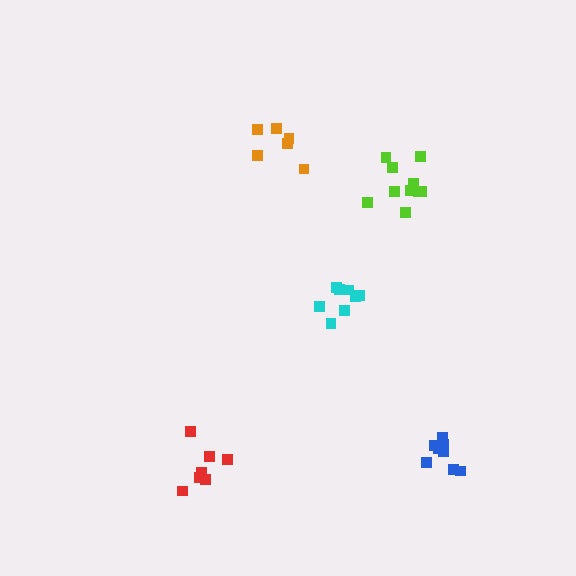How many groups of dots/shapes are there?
There are 5 groups.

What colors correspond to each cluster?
The clusters are colored: cyan, red, blue, lime, orange.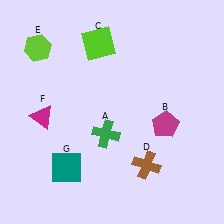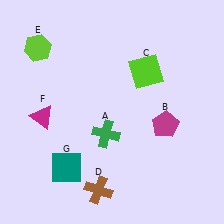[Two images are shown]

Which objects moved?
The objects that moved are: the lime square (C), the brown cross (D).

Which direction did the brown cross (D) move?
The brown cross (D) moved left.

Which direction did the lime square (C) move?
The lime square (C) moved right.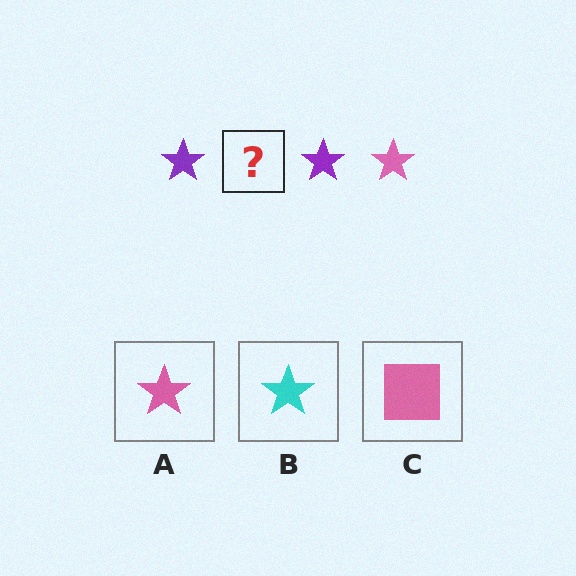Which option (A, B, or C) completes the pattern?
A.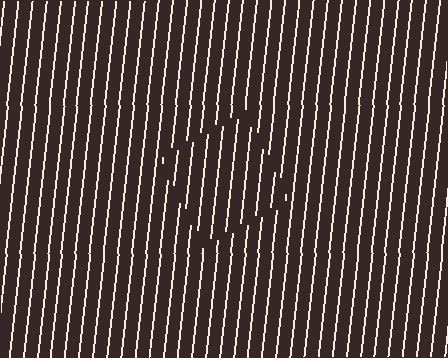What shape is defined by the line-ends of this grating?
An illusory square. The interior of the shape contains the same grating, shifted by half a period — the contour is defined by the phase discontinuity where line-ends from the inner and outer gratings abut.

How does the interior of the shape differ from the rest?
The interior of the shape contains the same grating, shifted by half a period — the contour is defined by the phase discontinuity where line-ends from the inner and outer gratings abut.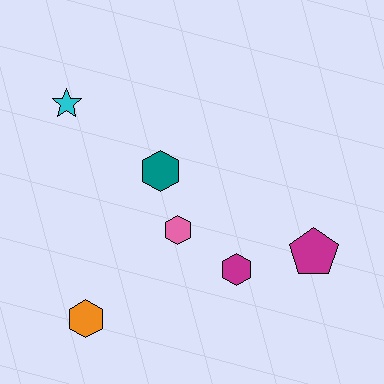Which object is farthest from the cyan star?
The magenta pentagon is farthest from the cyan star.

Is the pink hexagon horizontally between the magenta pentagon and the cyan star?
Yes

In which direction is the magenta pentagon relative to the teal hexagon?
The magenta pentagon is to the right of the teal hexagon.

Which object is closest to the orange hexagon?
The pink hexagon is closest to the orange hexagon.